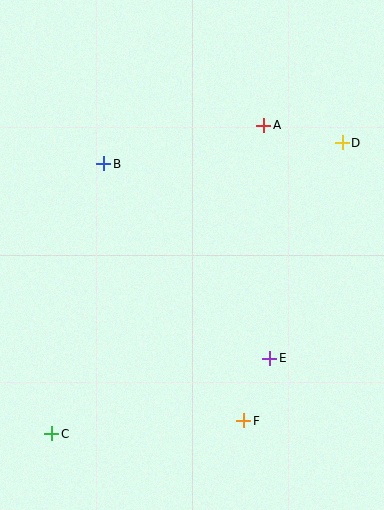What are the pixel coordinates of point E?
Point E is at (270, 358).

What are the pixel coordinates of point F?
Point F is at (244, 421).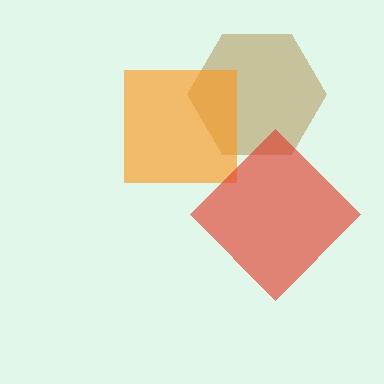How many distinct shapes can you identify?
There are 3 distinct shapes: a brown hexagon, an orange square, a red diamond.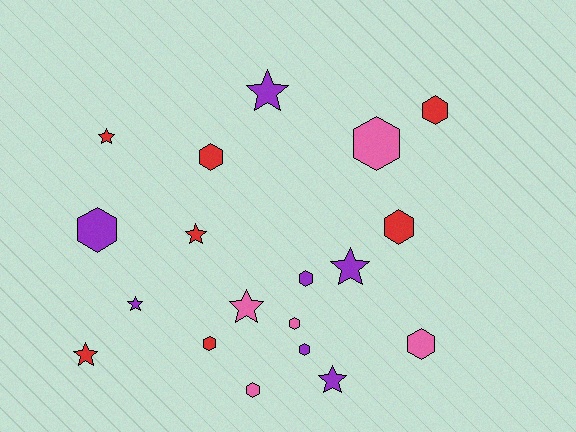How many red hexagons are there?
There are 4 red hexagons.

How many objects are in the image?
There are 19 objects.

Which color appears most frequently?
Purple, with 7 objects.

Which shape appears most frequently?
Hexagon, with 11 objects.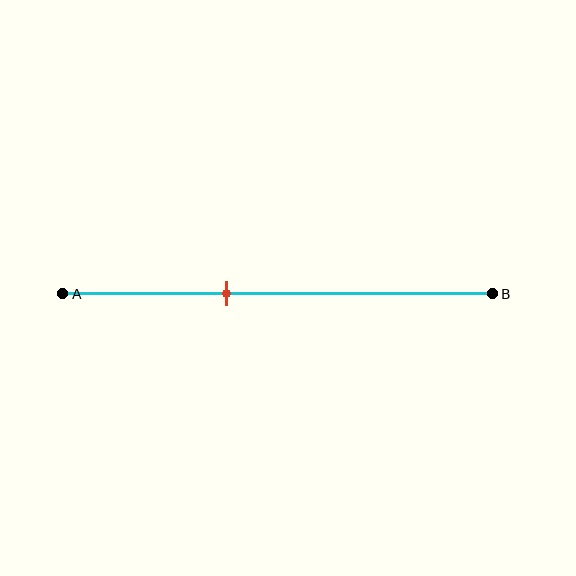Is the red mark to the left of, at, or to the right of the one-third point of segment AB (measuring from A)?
The red mark is to the right of the one-third point of segment AB.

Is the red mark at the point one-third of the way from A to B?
No, the mark is at about 40% from A, not at the 33% one-third point.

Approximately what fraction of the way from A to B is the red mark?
The red mark is approximately 40% of the way from A to B.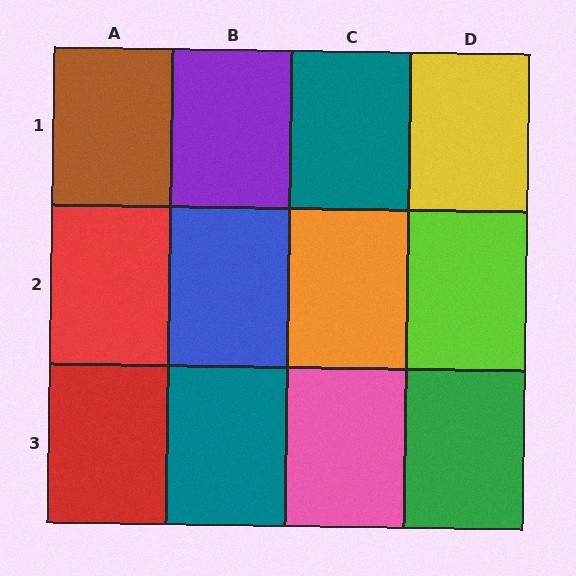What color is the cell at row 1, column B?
Purple.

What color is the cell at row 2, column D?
Lime.